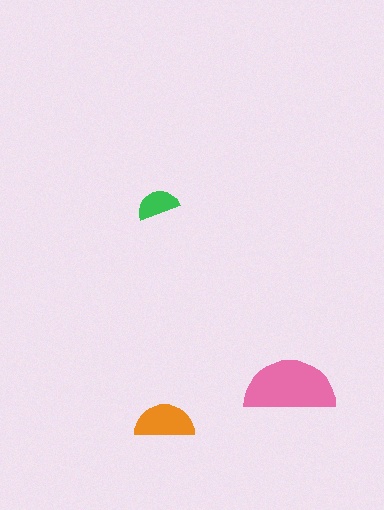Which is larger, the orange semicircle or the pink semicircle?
The pink one.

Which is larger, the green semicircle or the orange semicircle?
The orange one.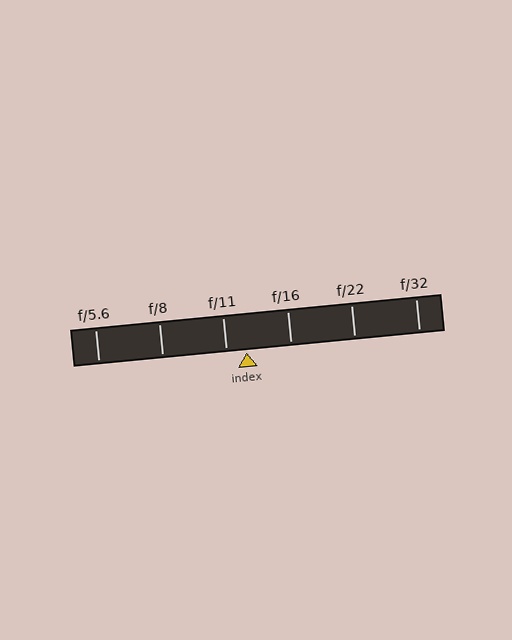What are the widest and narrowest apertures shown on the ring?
The widest aperture shown is f/5.6 and the narrowest is f/32.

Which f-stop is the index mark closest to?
The index mark is closest to f/11.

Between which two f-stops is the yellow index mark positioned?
The index mark is between f/11 and f/16.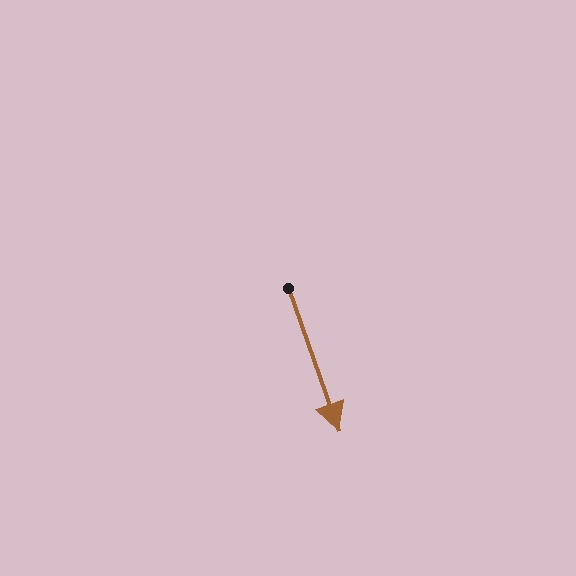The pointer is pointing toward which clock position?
Roughly 5 o'clock.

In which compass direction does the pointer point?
South.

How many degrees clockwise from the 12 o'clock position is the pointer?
Approximately 161 degrees.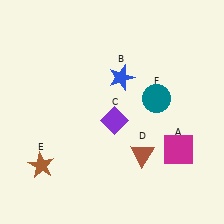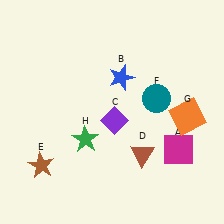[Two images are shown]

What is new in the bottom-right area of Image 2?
An orange square (G) was added in the bottom-right area of Image 2.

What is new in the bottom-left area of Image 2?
A green star (H) was added in the bottom-left area of Image 2.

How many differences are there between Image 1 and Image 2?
There are 2 differences between the two images.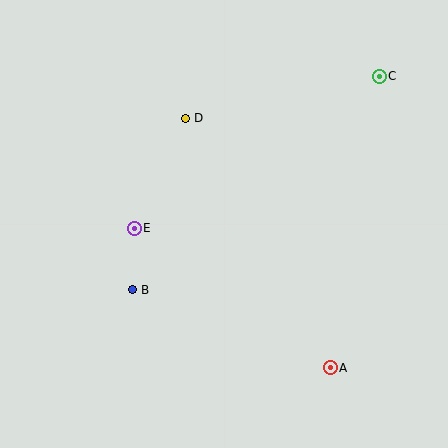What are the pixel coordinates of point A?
Point A is at (330, 368).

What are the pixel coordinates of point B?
Point B is at (132, 290).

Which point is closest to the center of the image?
Point E at (134, 228) is closest to the center.